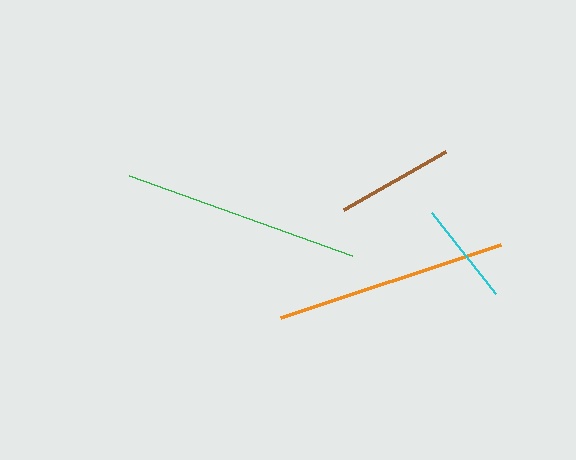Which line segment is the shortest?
The cyan line is the shortest at approximately 103 pixels.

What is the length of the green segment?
The green segment is approximately 237 pixels long.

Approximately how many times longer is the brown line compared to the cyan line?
The brown line is approximately 1.1 times the length of the cyan line.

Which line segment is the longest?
The green line is the longest at approximately 237 pixels.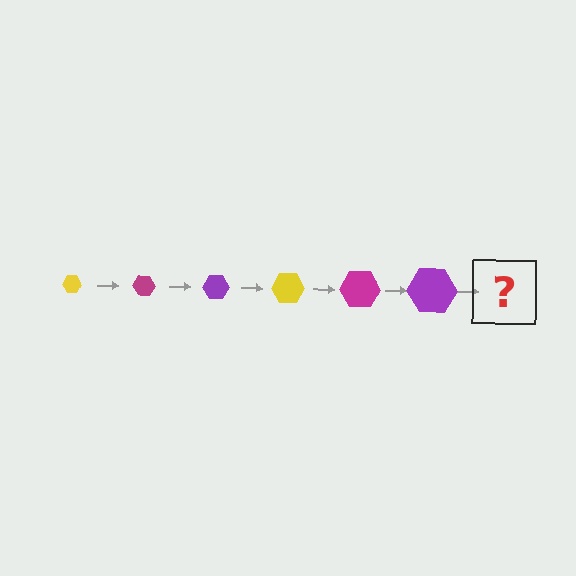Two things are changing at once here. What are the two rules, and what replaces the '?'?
The two rules are that the hexagon grows larger each step and the color cycles through yellow, magenta, and purple. The '?' should be a yellow hexagon, larger than the previous one.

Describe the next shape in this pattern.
It should be a yellow hexagon, larger than the previous one.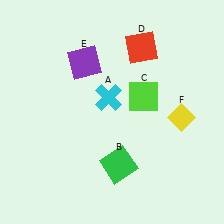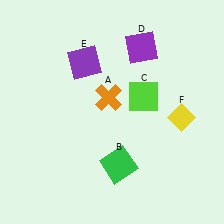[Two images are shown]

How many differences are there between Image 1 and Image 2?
There are 2 differences between the two images.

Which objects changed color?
A changed from cyan to orange. D changed from red to purple.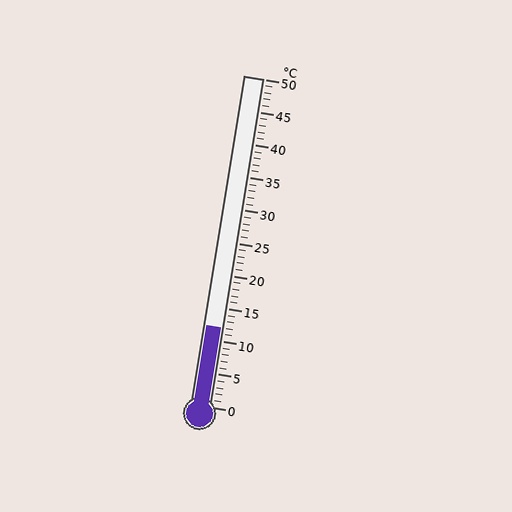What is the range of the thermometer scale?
The thermometer scale ranges from 0°C to 50°C.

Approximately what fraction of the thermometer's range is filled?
The thermometer is filled to approximately 25% of its range.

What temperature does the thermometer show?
The thermometer shows approximately 12°C.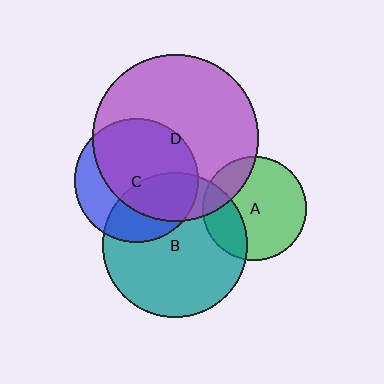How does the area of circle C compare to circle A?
Approximately 1.4 times.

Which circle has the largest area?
Circle D (purple).